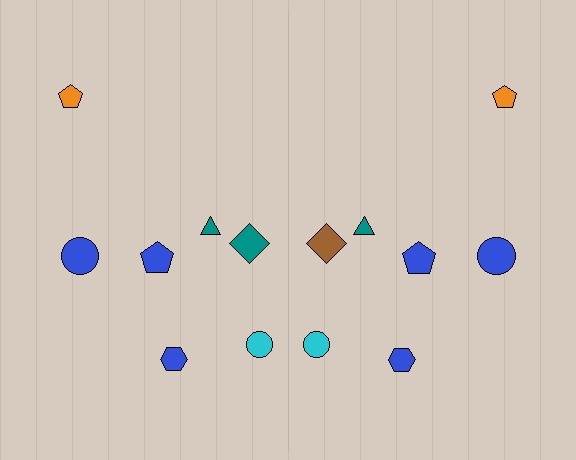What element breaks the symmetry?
The brown diamond on the right side breaks the symmetry — its mirror counterpart is teal.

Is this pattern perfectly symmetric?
No, the pattern is not perfectly symmetric. The brown diamond on the right side breaks the symmetry — its mirror counterpart is teal.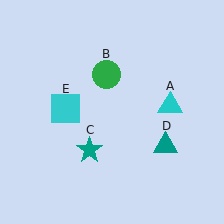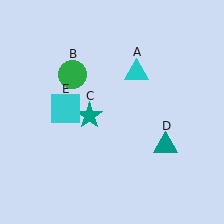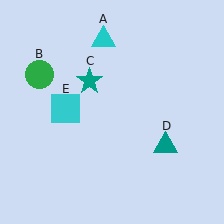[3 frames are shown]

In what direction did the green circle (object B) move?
The green circle (object B) moved left.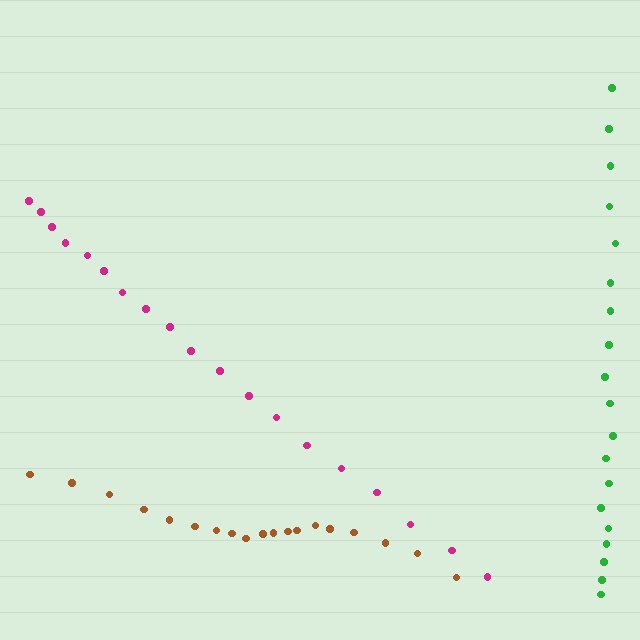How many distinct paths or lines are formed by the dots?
There are 3 distinct paths.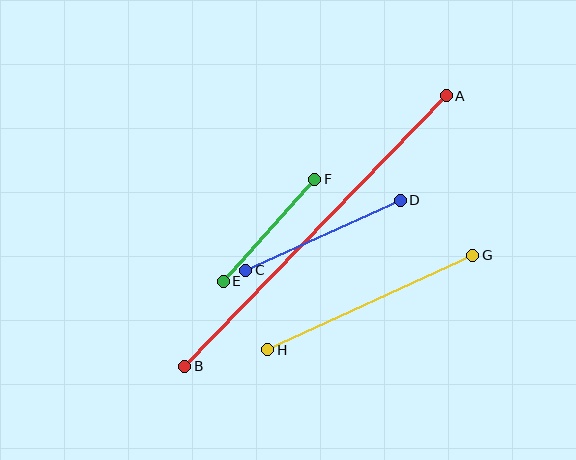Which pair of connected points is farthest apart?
Points A and B are farthest apart.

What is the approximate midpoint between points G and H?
The midpoint is at approximately (370, 302) pixels.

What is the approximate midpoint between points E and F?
The midpoint is at approximately (269, 230) pixels.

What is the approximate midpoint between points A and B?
The midpoint is at approximately (316, 231) pixels.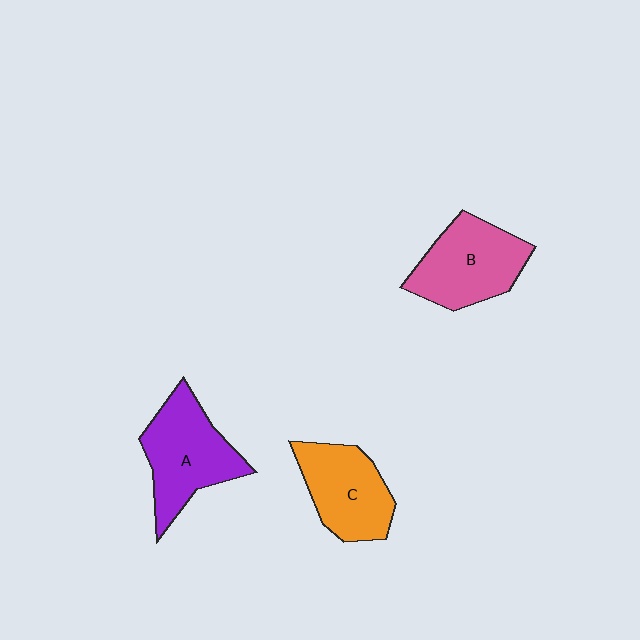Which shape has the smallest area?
Shape C (orange).